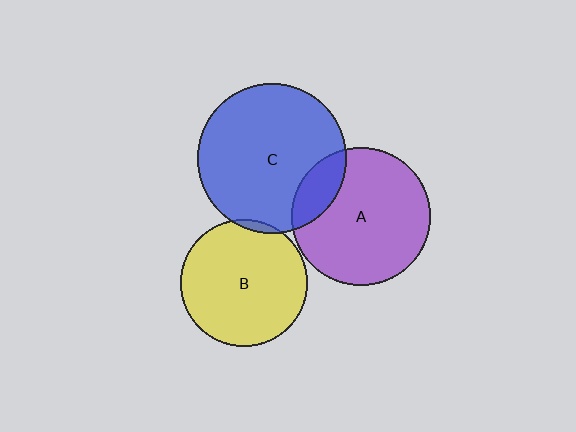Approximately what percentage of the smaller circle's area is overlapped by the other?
Approximately 5%.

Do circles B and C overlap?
Yes.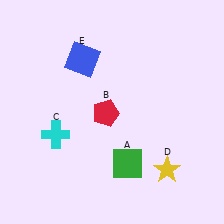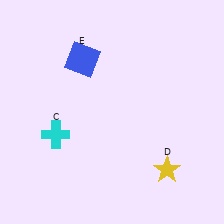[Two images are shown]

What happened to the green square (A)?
The green square (A) was removed in Image 2. It was in the bottom-right area of Image 1.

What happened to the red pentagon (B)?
The red pentagon (B) was removed in Image 2. It was in the bottom-left area of Image 1.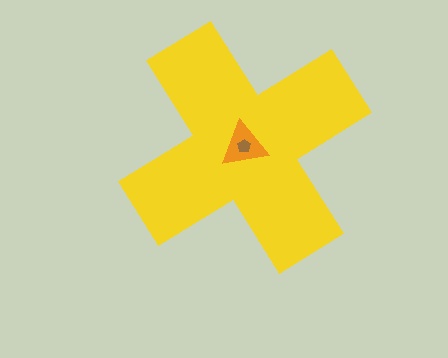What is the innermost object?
The brown pentagon.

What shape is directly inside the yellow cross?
The orange triangle.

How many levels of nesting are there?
3.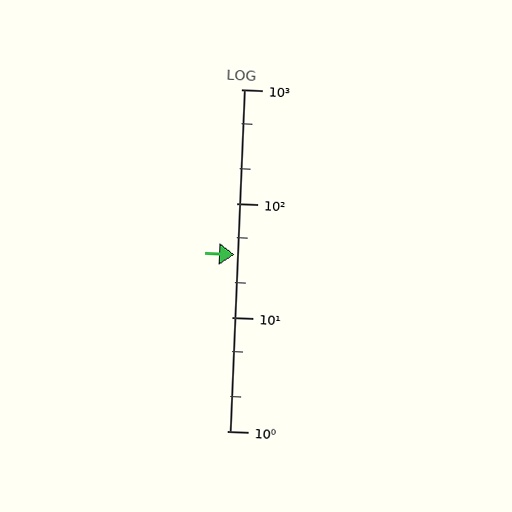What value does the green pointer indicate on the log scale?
The pointer indicates approximately 35.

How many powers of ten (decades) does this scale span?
The scale spans 3 decades, from 1 to 1000.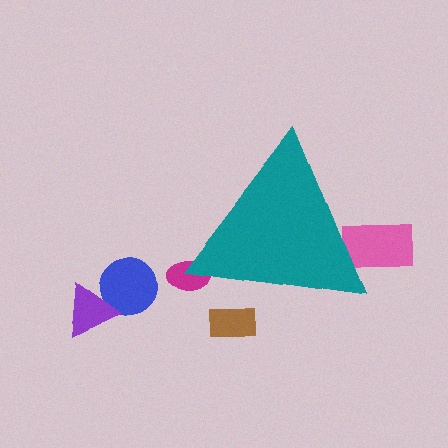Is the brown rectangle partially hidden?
Yes, the brown rectangle is partially hidden behind the teal triangle.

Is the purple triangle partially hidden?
No, the purple triangle is fully visible.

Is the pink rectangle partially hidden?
Yes, the pink rectangle is partially hidden behind the teal triangle.